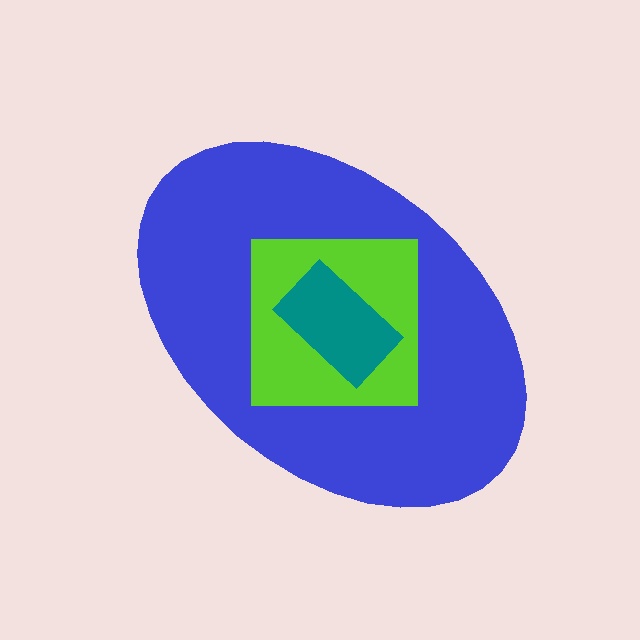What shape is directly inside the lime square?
The teal rectangle.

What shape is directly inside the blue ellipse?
The lime square.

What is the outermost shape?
The blue ellipse.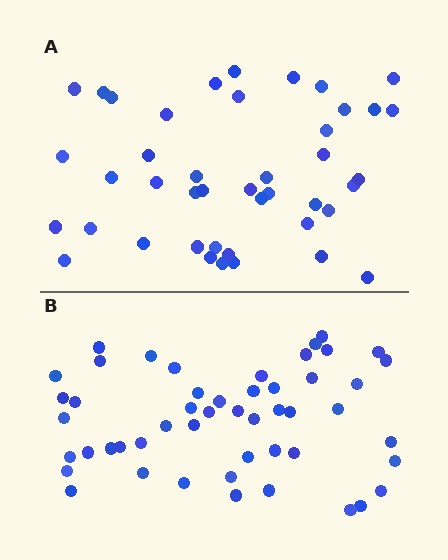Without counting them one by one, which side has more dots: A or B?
Region B (the bottom region) has more dots.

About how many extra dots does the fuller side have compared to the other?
Region B has roughly 8 or so more dots than region A.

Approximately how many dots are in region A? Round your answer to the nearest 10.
About 40 dots. (The exact count is 43, which rounds to 40.)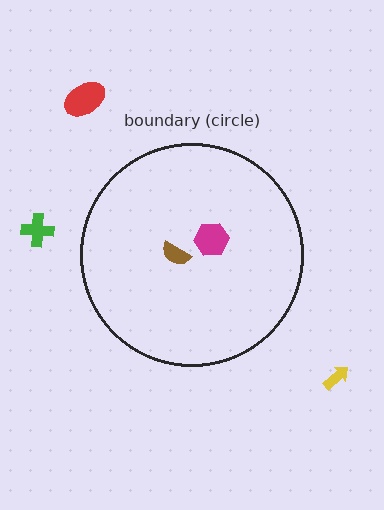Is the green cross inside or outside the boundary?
Outside.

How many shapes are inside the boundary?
2 inside, 3 outside.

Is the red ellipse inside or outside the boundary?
Outside.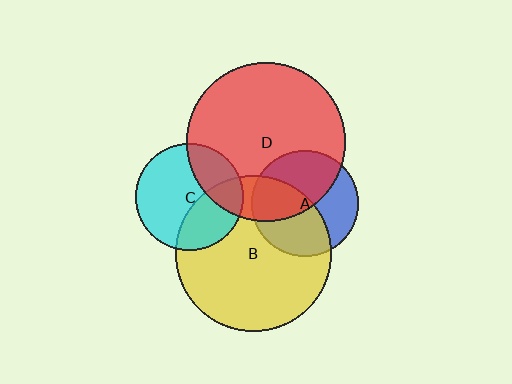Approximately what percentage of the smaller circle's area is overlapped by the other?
Approximately 50%.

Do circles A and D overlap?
Yes.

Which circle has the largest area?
Circle D (red).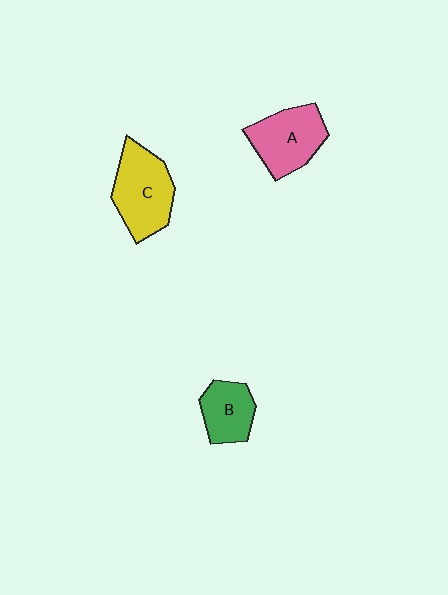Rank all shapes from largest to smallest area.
From largest to smallest: C (yellow), A (pink), B (green).